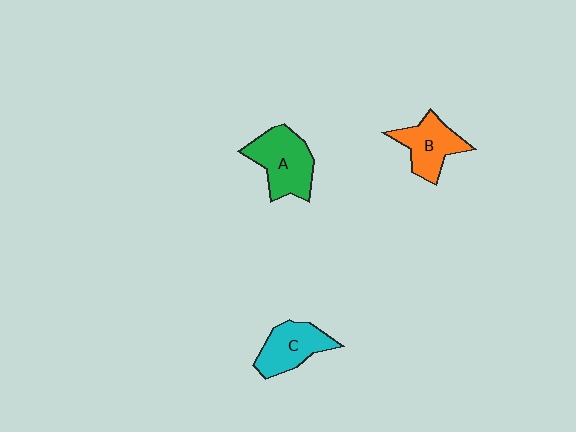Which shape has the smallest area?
Shape B (orange).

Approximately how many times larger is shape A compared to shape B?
Approximately 1.3 times.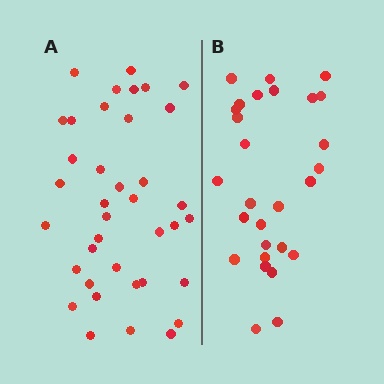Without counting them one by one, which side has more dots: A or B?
Region A (the left region) has more dots.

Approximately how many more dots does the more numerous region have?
Region A has roughly 10 or so more dots than region B.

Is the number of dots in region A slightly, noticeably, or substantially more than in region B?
Region A has noticeably more, but not dramatically so. The ratio is roughly 1.4 to 1.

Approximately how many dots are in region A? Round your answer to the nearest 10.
About 40 dots. (The exact count is 38, which rounds to 40.)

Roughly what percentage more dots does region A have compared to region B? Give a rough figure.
About 35% more.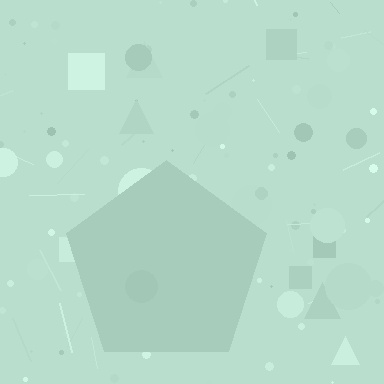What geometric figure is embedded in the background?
A pentagon is embedded in the background.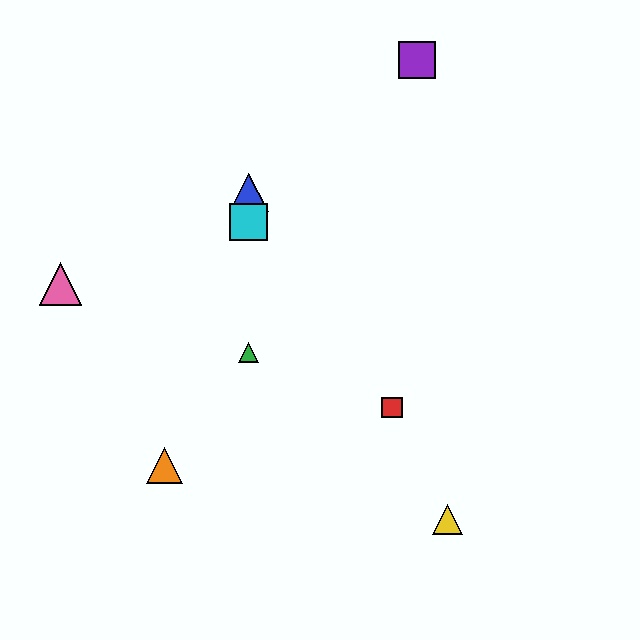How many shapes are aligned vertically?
3 shapes (the blue triangle, the green triangle, the cyan square) are aligned vertically.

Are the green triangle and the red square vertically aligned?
No, the green triangle is at x≈249 and the red square is at x≈392.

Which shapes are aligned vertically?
The blue triangle, the green triangle, the cyan square are aligned vertically.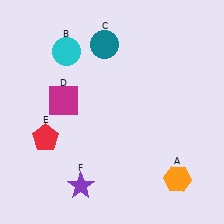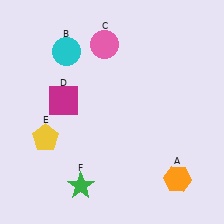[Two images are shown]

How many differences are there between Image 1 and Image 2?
There are 3 differences between the two images.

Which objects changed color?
C changed from teal to pink. E changed from red to yellow. F changed from purple to green.